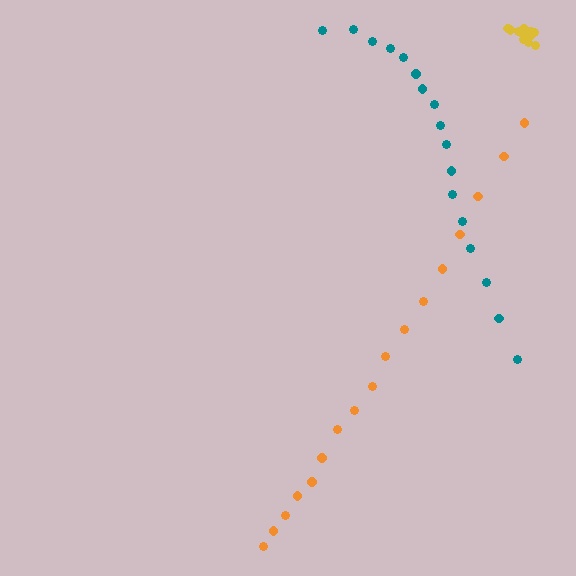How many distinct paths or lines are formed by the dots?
There are 3 distinct paths.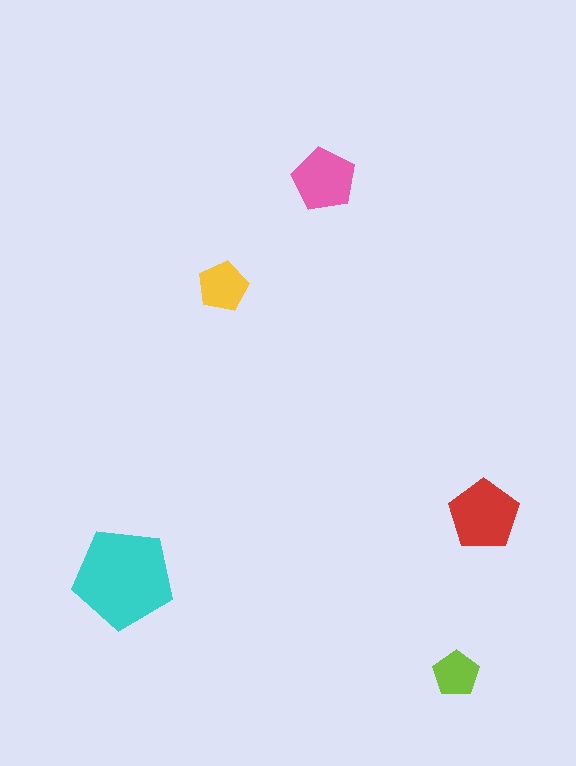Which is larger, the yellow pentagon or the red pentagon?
The red one.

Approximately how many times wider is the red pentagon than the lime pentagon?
About 1.5 times wider.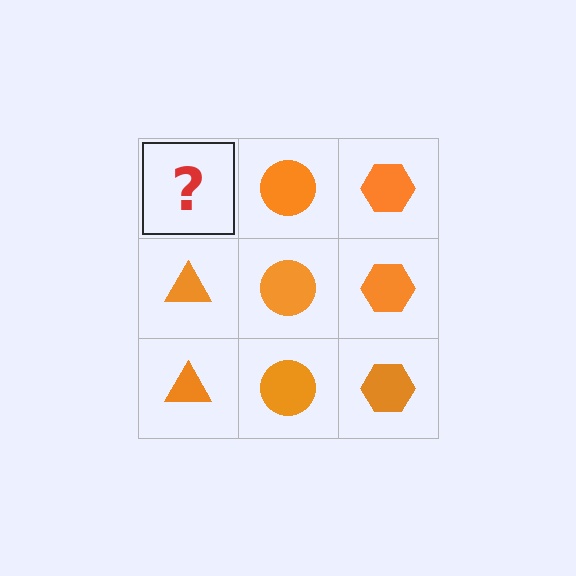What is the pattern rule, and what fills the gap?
The rule is that each column has a consistent shape. The gap should be filled with an orange triangle.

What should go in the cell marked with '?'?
The missing cell should contain an orange triangle.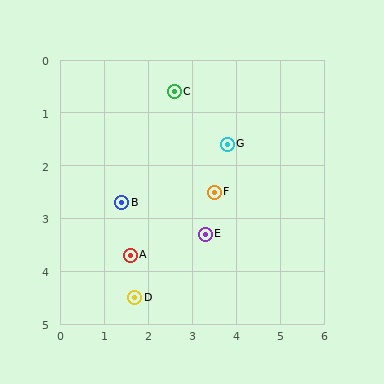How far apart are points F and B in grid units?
Points F and B are about 2.1 grid units apart.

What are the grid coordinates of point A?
Point A is at approximately (1.6, 3.7).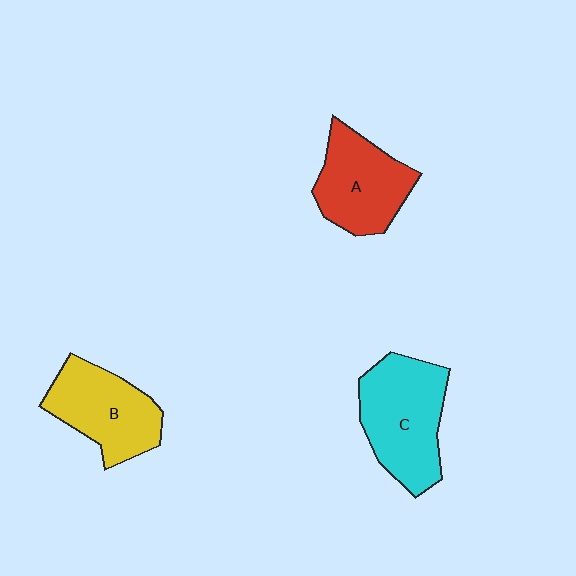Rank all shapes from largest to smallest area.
From largest to smallest: C (cyan), B (yellow), A (red).